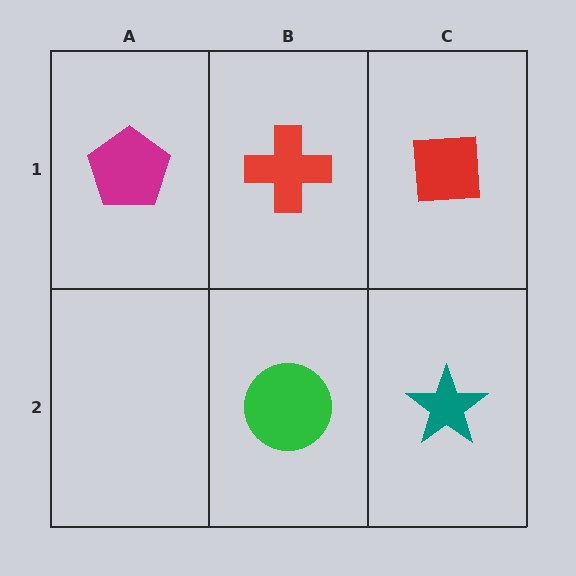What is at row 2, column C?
A teal star.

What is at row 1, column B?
A red cross.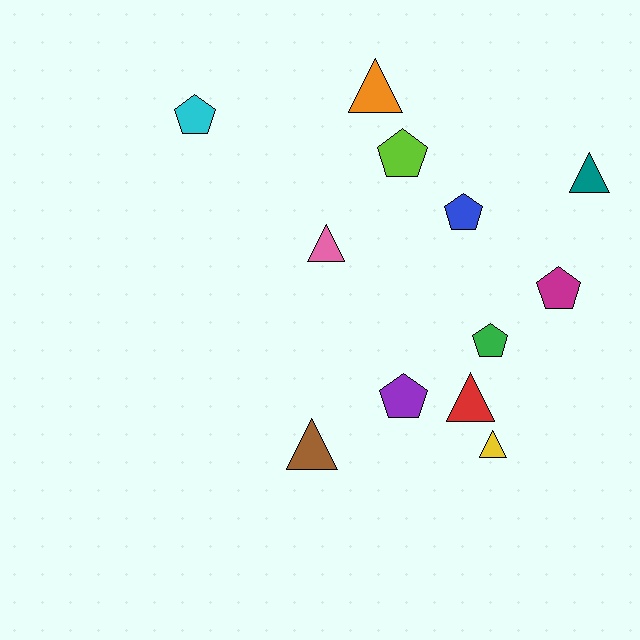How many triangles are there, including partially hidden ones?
There are 6 triangles.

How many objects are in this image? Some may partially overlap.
There are 12 objects.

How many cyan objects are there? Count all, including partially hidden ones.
There is 1 cyan object.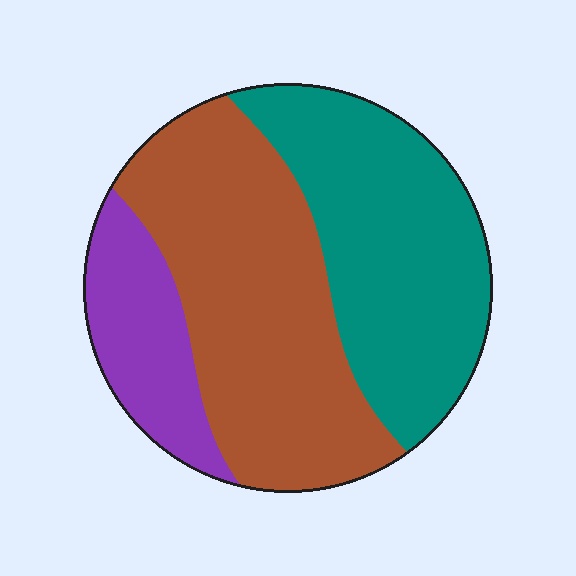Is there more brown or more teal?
Brown.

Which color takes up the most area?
Brown, at roughly 45%.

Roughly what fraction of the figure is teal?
Teal covers about 40% of the figure.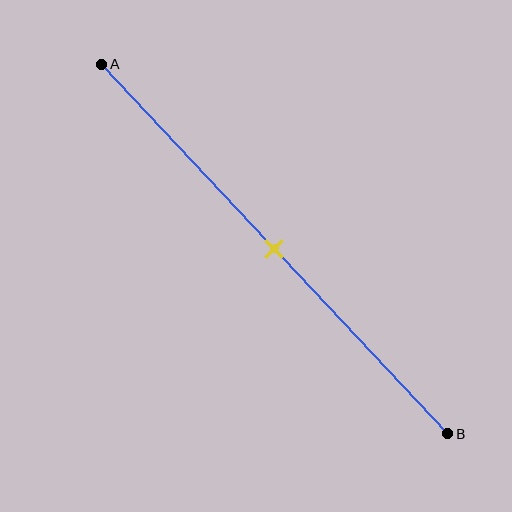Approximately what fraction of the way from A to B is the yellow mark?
The yellow mark is approximately 50% of the way from A to B.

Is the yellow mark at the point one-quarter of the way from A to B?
No, the mark is at about 50% from A, not at the 25% one-quarter point.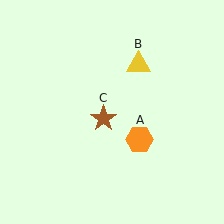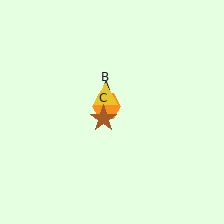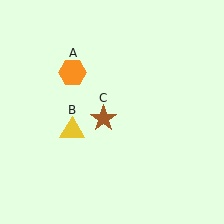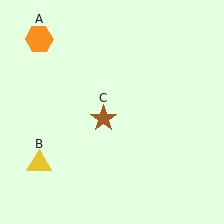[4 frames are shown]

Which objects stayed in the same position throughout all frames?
Brown star (object C) remained stationary.